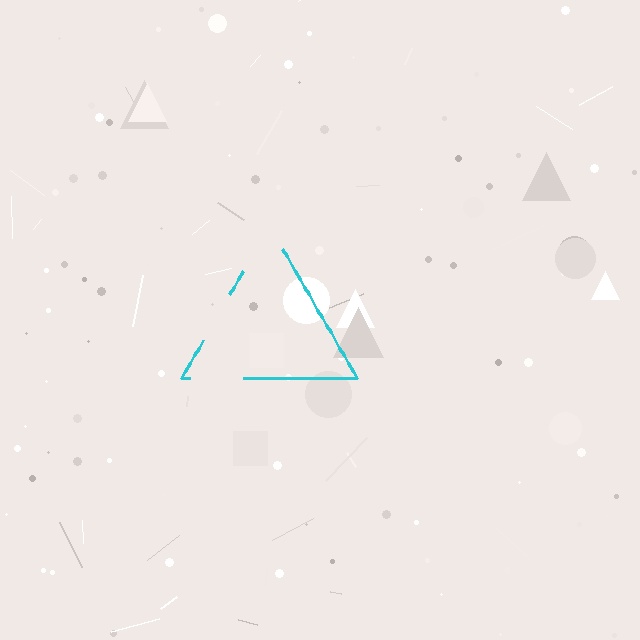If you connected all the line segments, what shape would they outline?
They would outline a triangle.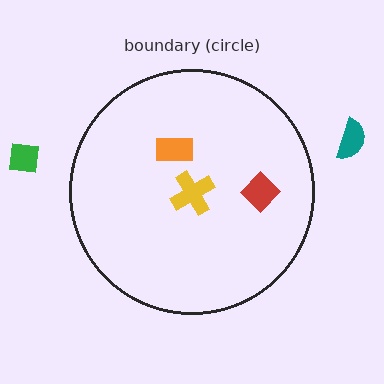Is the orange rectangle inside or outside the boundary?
Inside.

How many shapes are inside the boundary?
3 inside, 2 outside.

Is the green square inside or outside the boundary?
Outside.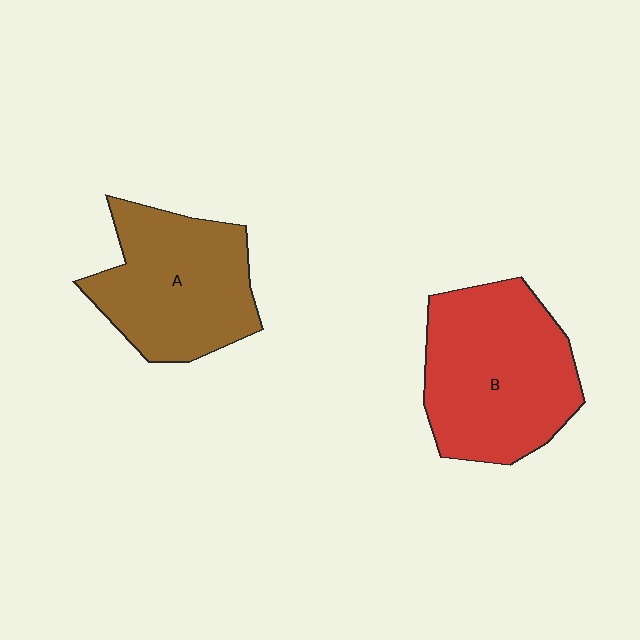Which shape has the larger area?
Shape B (red).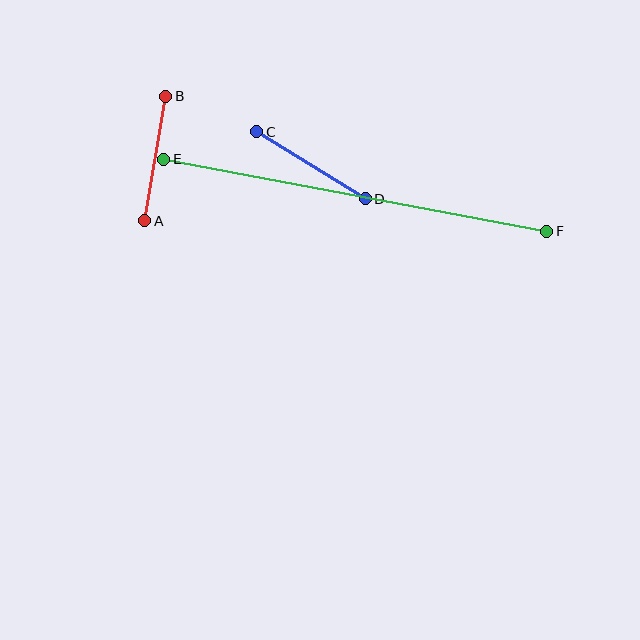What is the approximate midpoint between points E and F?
The midpoint is at approximately (355, 195) pixels.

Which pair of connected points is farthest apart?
Points E and F are farthest apart.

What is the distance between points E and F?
The distance is approximately 390 pixels.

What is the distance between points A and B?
The distance is approximately 126 pixels.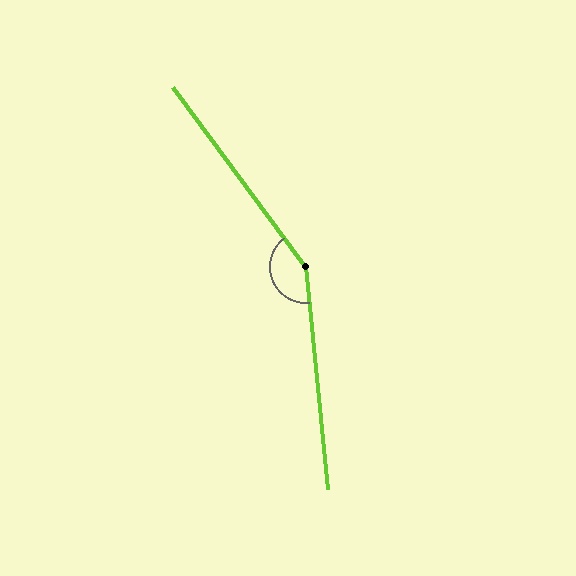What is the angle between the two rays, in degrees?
Approximately 149 degrees.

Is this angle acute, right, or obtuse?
It is obtuse.